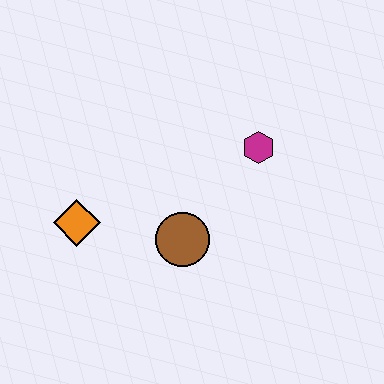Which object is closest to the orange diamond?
The brown circle is closest to the orange diamond.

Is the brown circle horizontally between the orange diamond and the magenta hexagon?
Yes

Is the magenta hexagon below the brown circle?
No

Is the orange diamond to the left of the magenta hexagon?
Yes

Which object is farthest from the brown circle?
The magenta hexagon is farthest from the brown circle.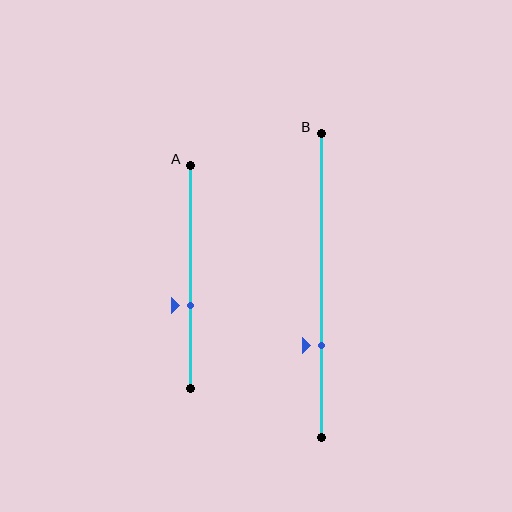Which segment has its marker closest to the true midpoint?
Segment A has its marker closest to the true midpoint.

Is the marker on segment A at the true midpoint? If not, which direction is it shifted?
No, the marker on segment A is shifted downward by about 13% of the segment length.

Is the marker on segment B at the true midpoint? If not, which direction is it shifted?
No, the marker on segment B is shifted downward by about 20% of the segment length.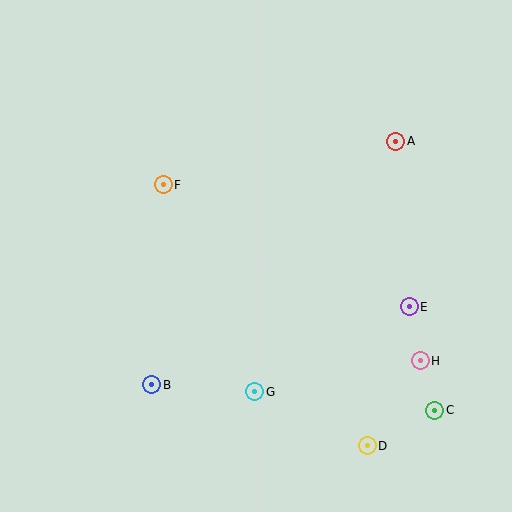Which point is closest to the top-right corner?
Point A is closest to the top-right corner.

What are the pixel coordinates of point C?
Point C is at (435, 410).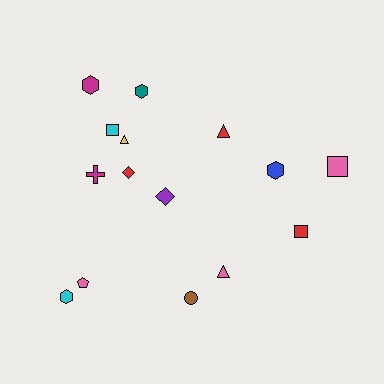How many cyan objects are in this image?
There are 2 cyan objects.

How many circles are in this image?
There is 1 circle.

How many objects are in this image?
There are 15 objects.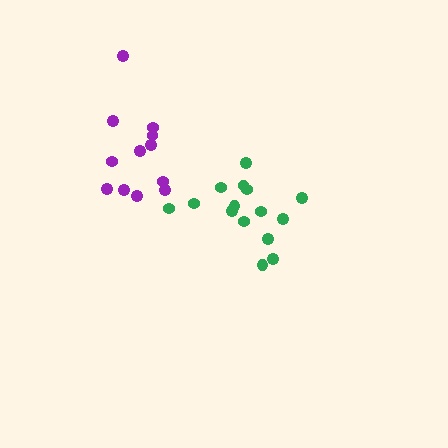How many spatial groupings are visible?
There are 2 spatial groupings.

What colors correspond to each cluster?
The clusters are colored: green, purple.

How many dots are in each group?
Group 1: 15 dots, Group 2: 12 dots (27 total).